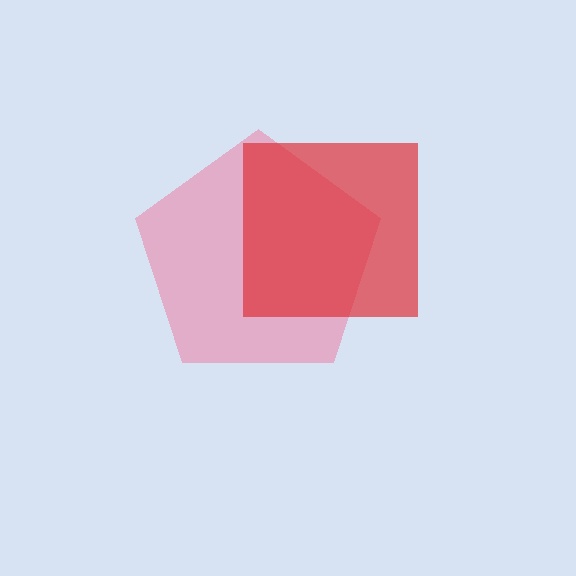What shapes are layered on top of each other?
The layered shapes are: a pink pentagon, a red square.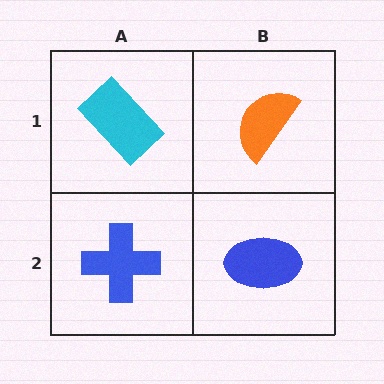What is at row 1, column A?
A cyan rectangle.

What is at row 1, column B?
An orange semicircle.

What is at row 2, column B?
A blue ellipse.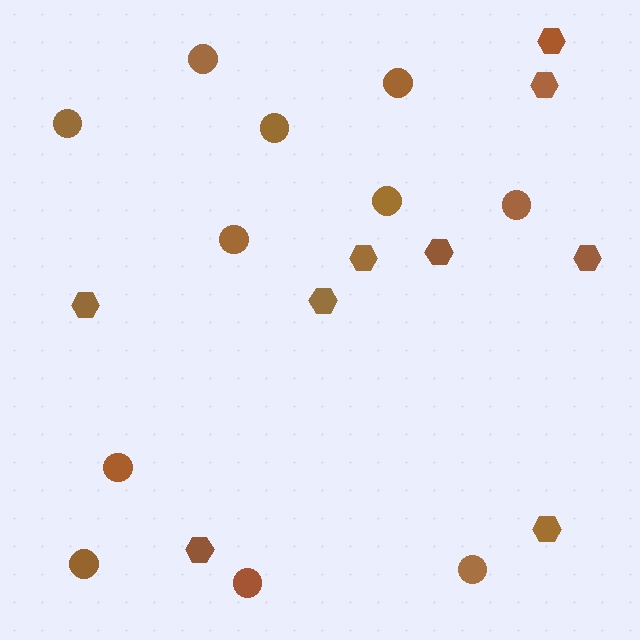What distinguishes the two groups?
There are 2 groups: one group of circles (11) and one group of hexagons (9).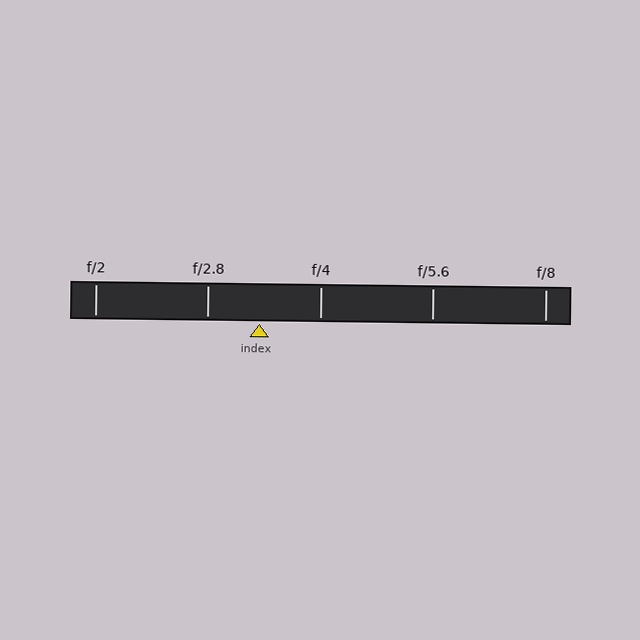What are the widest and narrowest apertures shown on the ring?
The widest aperture shown is f/2 and the narrowest is f/8.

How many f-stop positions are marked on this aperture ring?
There are 5 f-stop positions marked.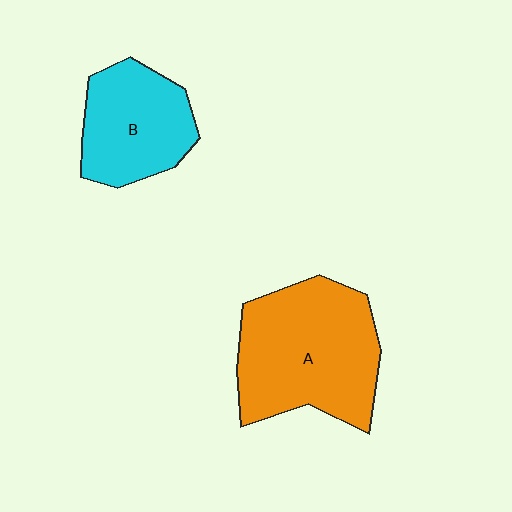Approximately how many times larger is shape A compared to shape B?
Approximately 1.5 times.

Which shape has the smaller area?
Shape B (cyan).